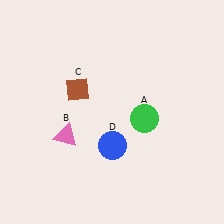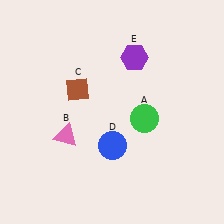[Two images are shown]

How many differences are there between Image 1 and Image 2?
There is 1 difference between the two images.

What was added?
A purple hexagon (E) was added in Image 2.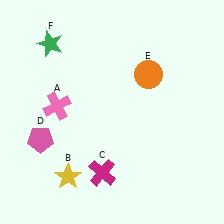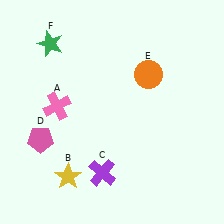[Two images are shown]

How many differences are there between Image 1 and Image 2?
There is 1 difference between the two images.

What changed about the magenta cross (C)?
In Image 1, C is magenta. In Image 2, it changed to purple.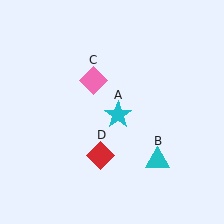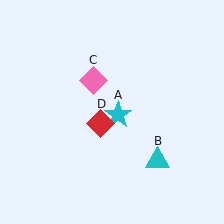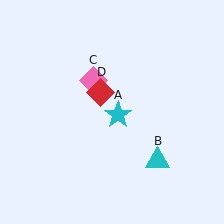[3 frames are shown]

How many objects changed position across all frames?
1 object changed position: red diamond (object D).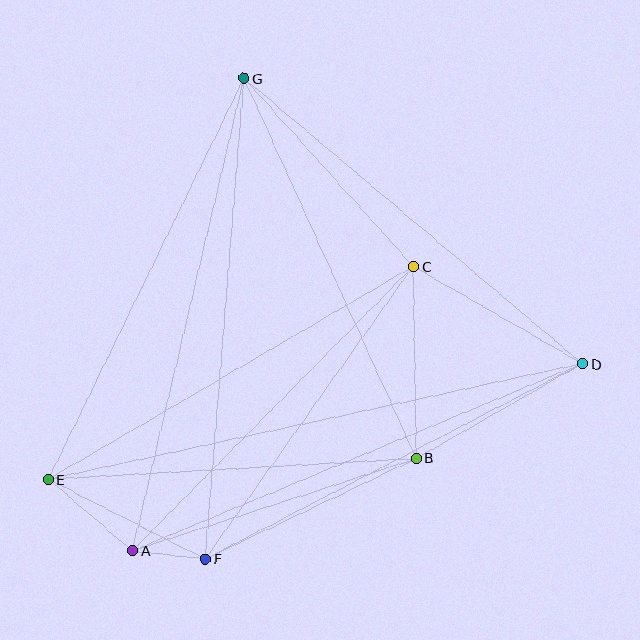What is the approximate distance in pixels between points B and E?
The distance between B and E is approximately 369 pixels.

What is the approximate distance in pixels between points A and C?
The distance between A and C is approximately 399 pixels.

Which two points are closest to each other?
Points A and F are closest to each other.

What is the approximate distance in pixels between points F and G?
The distance between F and G is approximately 482 pixels.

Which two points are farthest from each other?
Points D and E are farthest from each other.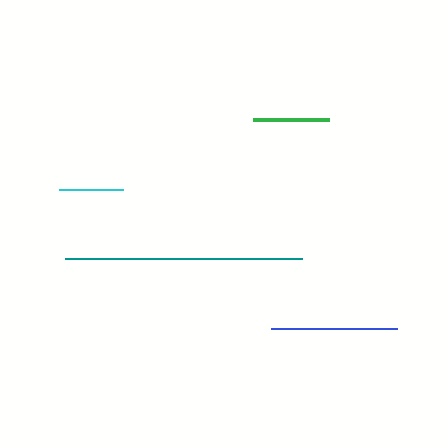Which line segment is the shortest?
The cyan line is the shortest at approximately 63 pixels.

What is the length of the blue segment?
The blue segment is approximately 126 pixels long.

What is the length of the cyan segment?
The cyan segment is approximately 63 pixels long.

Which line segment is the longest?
The teal line is the longest at approximately 237 pixels.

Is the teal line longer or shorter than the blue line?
The teal line is longer than the blue line.